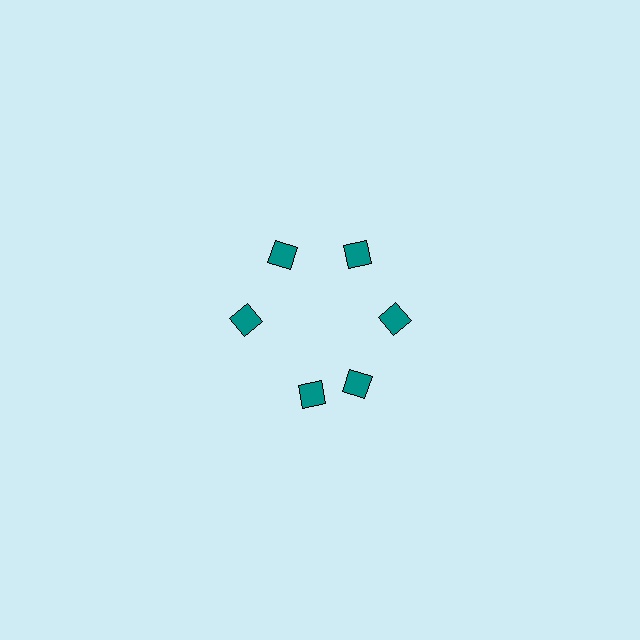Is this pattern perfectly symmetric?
No. The 6 teal diamonds are arranged in a ring, but one element near the 7 o'clock position is rotated out of alignment along the ring, breaking the 6-fold rotational symmetry.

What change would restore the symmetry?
The symmetry would be restored by rotating it back into even spacing with its neighbors so that all 6 diamonds sit at equal angles and equal distance from the center.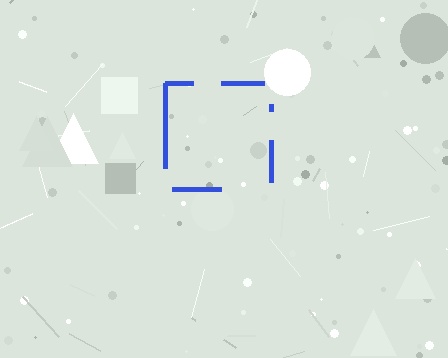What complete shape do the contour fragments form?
The contour fragments form a square.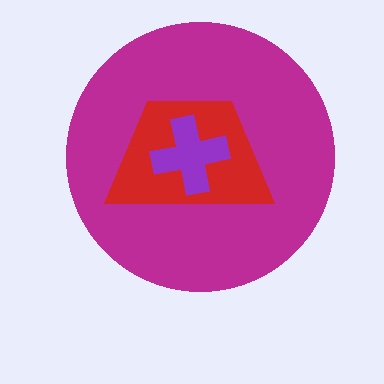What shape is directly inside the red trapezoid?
The purple cross.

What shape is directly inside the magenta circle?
The red trapezoid.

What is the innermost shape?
The purple cross.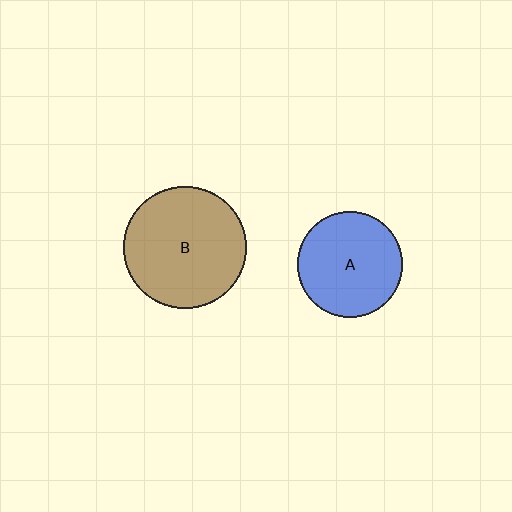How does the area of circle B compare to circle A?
Approximately 1.3 times.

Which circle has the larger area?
Circle B (brown).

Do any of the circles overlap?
No, none of the circles overlap.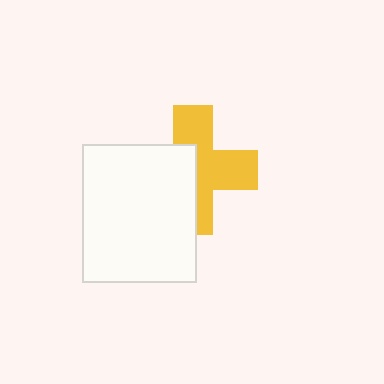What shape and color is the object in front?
The object in front is a white rectangle.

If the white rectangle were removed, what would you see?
You would see the complete yellow cross.